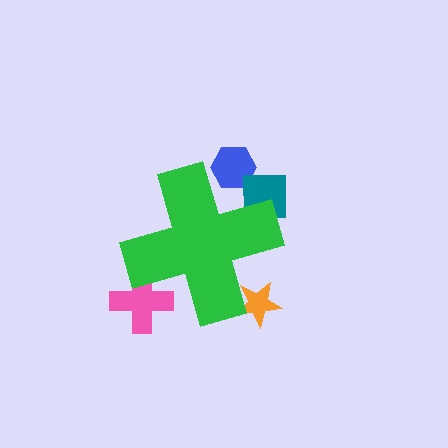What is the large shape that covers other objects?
A green cross.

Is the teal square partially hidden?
Yes, the teal square is partially hidden behind the green cross.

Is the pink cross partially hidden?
Yes, the pink cross is partially hidden behind the green cross.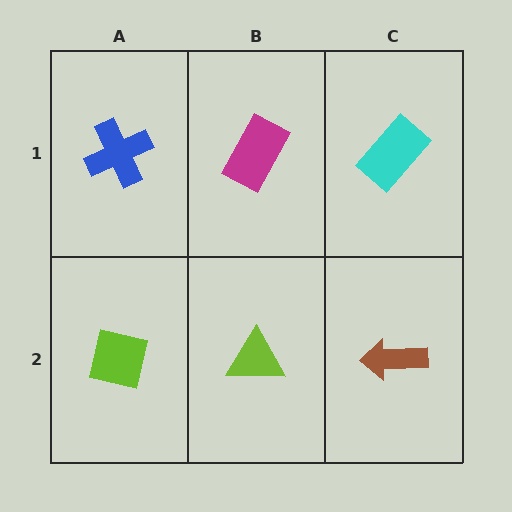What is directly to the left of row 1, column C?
A magenta rectangle.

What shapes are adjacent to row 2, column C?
A cyan rectangle (row 1, column C), a lime triangle (row 2, column B).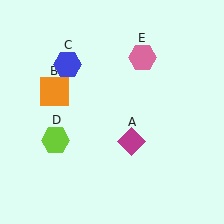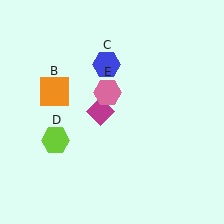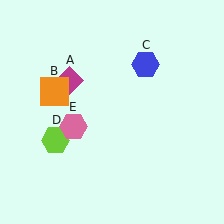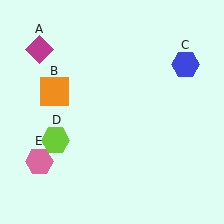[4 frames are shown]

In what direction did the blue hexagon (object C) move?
The blue hexagon (object C) moved right.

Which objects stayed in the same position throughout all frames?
Orange square (object B) and lime hexagon (object D) remained stationary.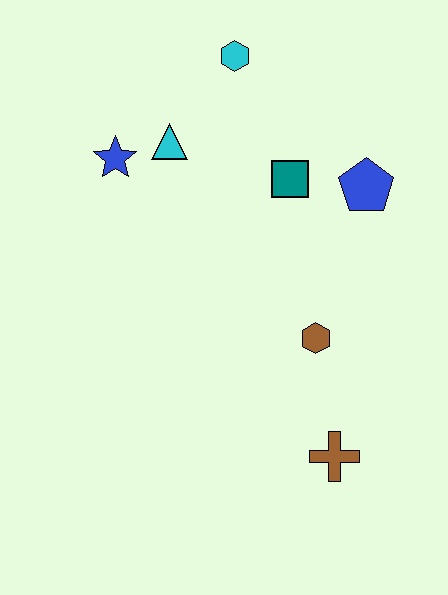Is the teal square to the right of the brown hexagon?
No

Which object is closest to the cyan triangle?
The blue star is closest to the cyan triangle.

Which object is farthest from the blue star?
The brown cross is farthest from the blue star.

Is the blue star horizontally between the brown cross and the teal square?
No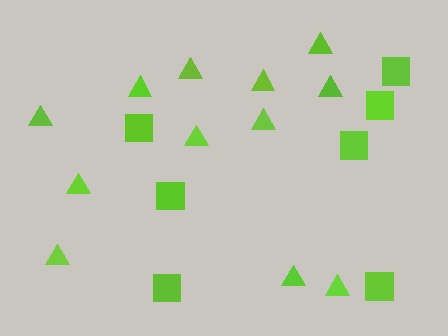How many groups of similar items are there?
There are 2 groups: one group of squares (7) and one group of triangles (12).